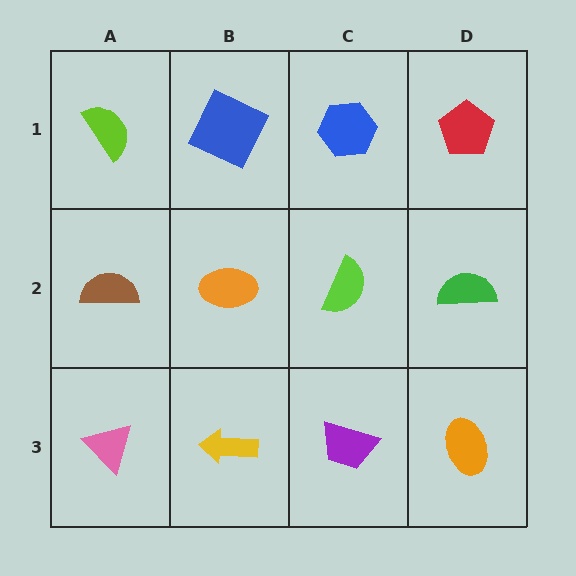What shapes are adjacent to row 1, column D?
A green semicircle (row 2, column D), a blue hexagon (row 1, column C).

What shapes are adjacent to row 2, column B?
A blue square (row 1, column B), a yellow arrow (row 3, column B), a brown semicircle (row 2, column A), a lime semicircle (row 2, column C).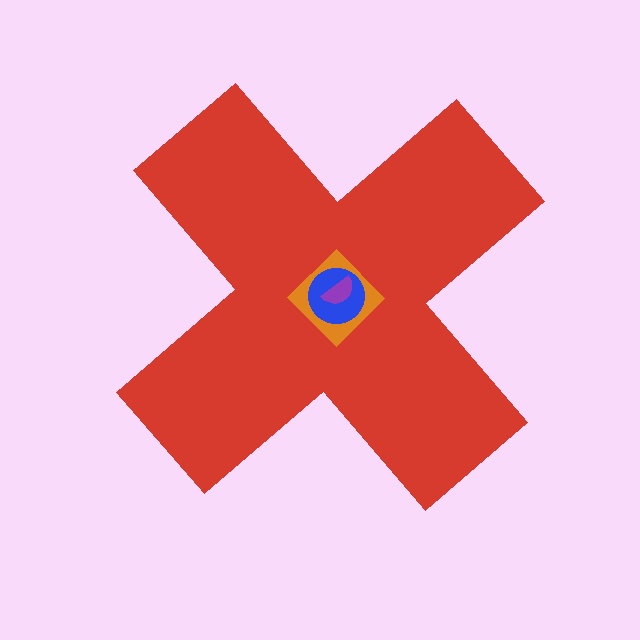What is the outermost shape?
The red cross.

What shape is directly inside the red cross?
The orange diamond.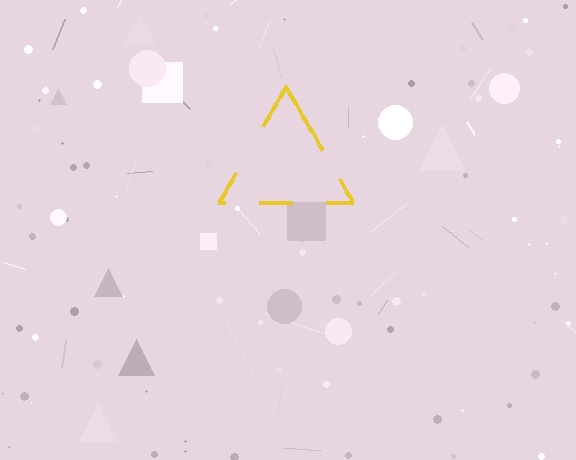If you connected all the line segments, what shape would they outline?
They would outline a triangle.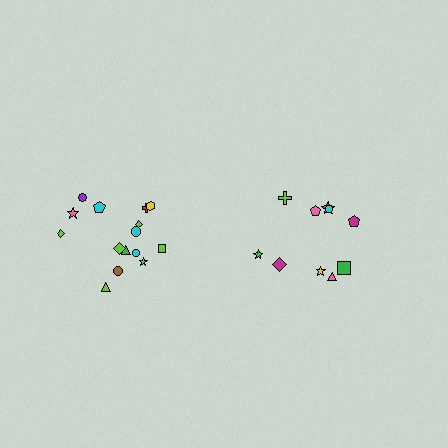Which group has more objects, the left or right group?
The left group.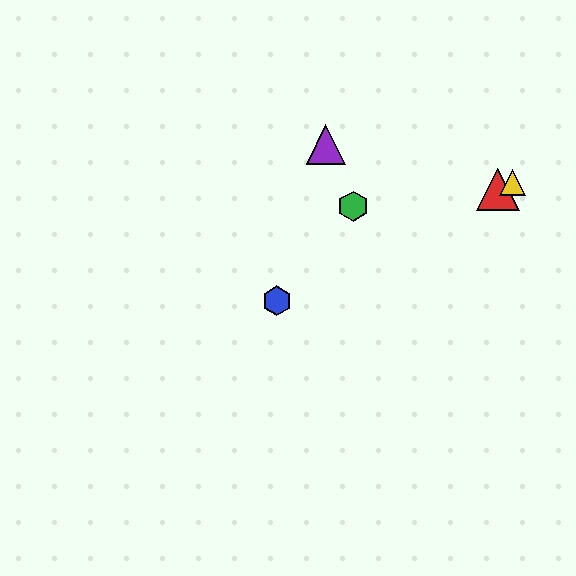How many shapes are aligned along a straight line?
3 shapes (the red triangle, the blue hexagon, the yellow triangle) are aligned along a straight line.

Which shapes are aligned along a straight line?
The red triangle, the blue hexagon, the yellow triangle are aligned along a straight line.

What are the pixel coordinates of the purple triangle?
The purple triangle is at (326, 145).